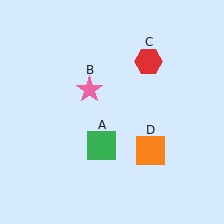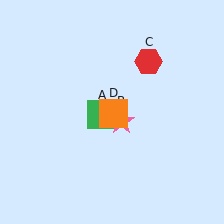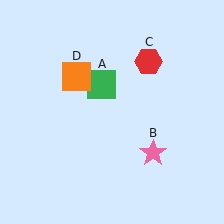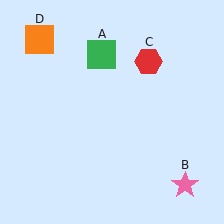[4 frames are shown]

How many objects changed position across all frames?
3 objects changed position: green square (object A), pink star (object B), orange square (object D).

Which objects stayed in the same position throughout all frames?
Red hexagon (object C) remained stationary.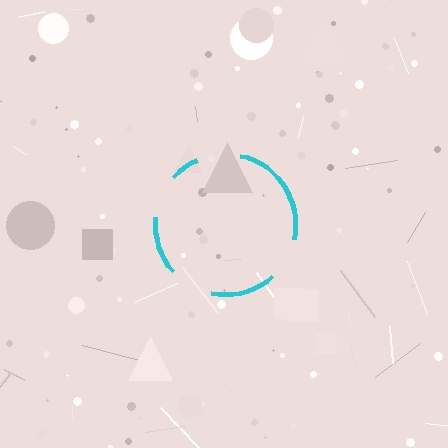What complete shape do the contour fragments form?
The contour fragments form a circle.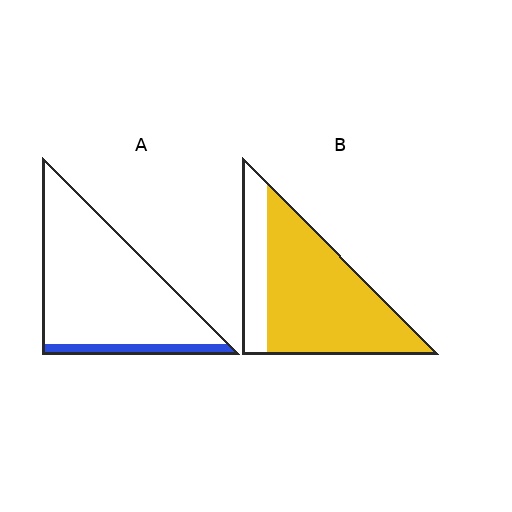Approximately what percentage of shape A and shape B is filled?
A is approximately 10% and B is approximately 75%.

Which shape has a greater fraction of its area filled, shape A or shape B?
Shape B.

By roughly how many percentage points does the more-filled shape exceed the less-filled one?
By roughly 65 percentage points (B over A).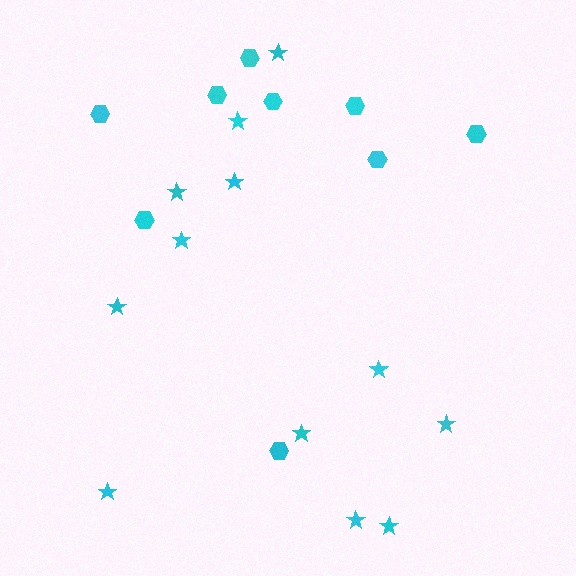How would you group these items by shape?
There are 2 groups: one group of stars (12) and one group of hexagons (9).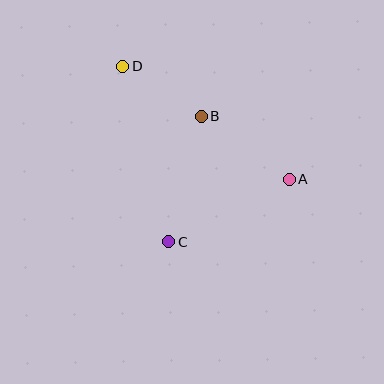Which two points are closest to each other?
Points B and D are closest to each other.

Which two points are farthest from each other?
Points A and D are farthest from each other.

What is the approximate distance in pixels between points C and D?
The distance between C and D is approximately 182 pixels.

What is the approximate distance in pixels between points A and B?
The distance between A and B is approximately 109 pixels.